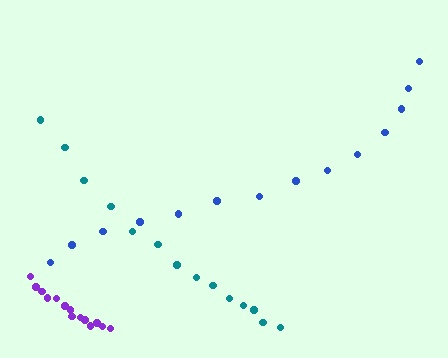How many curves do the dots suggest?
There are 3 distinct paths.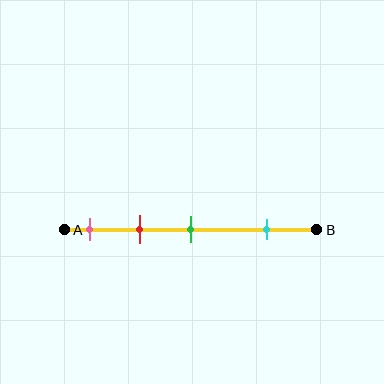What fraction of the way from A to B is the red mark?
The red mark is approximately 30% (0.3) of the way from A to B.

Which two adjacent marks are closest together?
The pink and red marks are the closest adjacent pair.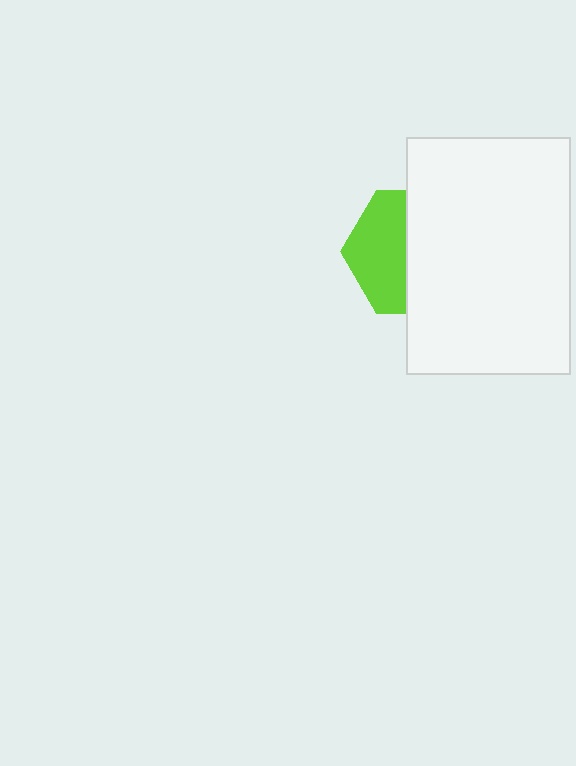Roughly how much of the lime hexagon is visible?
A small part of it is visible (roughly 44%).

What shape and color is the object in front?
The object in front is a white rectangle.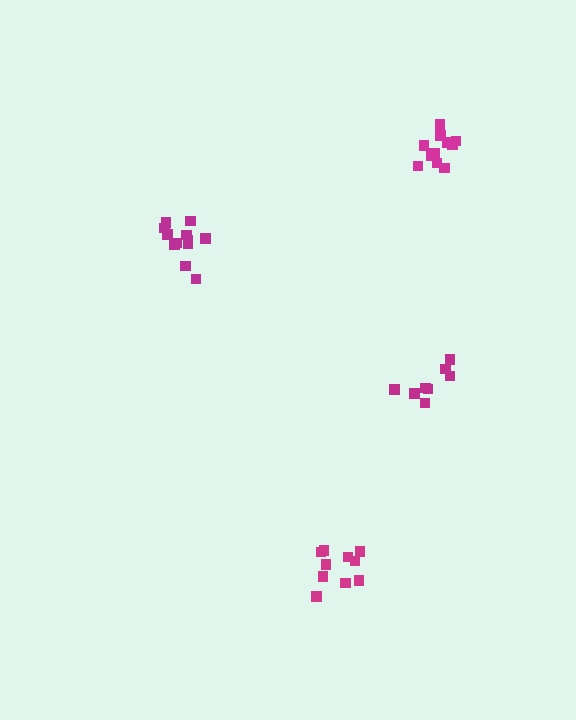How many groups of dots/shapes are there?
There are 4 groups.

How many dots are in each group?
Group 1: 12 dots, Group 2: 11 dots, Group 3: 8 dots, Group 4: 10 dots (41 total).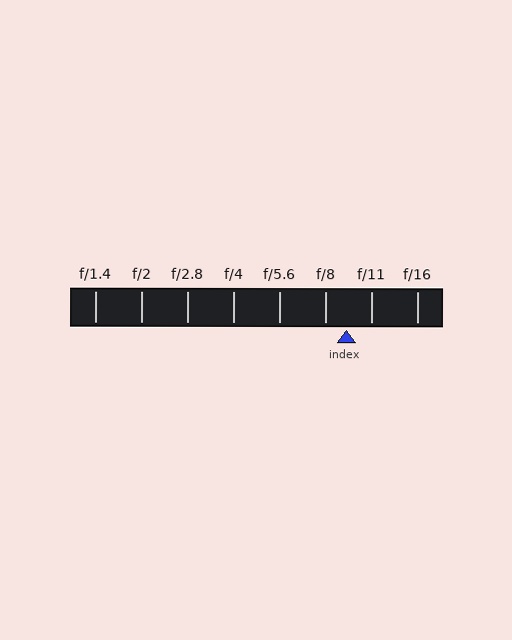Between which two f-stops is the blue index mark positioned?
The index mark is between f/8 and f/11.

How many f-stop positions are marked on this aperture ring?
There are 8 f-stop positions marked.